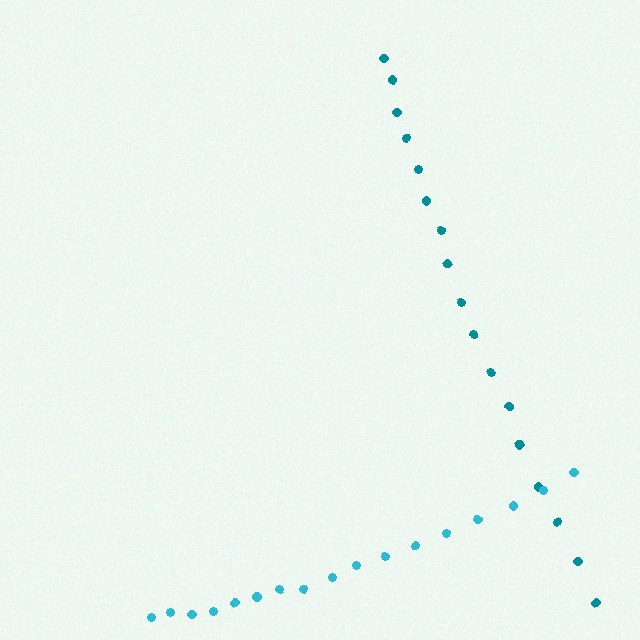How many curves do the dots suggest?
There are 2 distinct paths.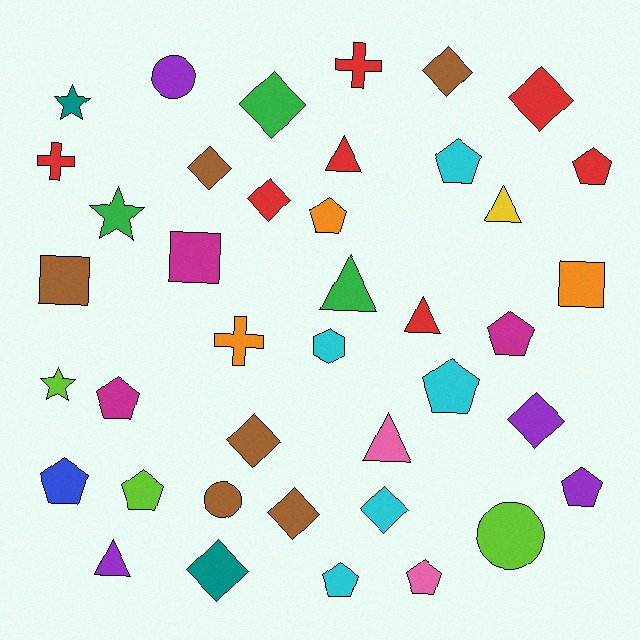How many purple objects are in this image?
There are 4 purple objects.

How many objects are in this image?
There are 40 objects.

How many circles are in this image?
There are 3 circles.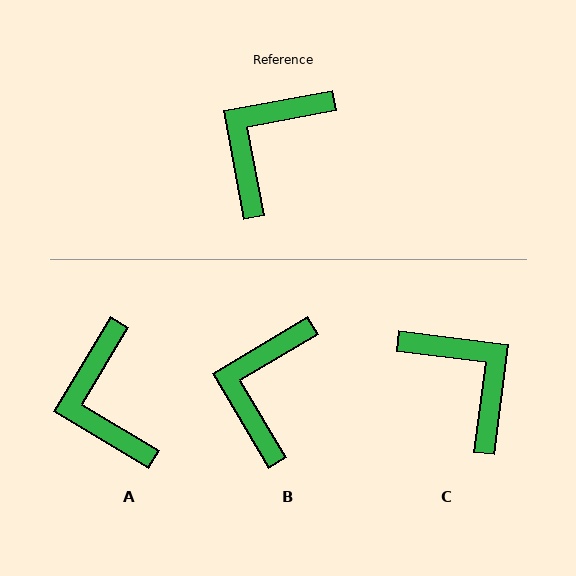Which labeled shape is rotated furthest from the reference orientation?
C, about 108 degrees away.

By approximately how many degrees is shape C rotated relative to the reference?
Approximately 108 degrees clockwise.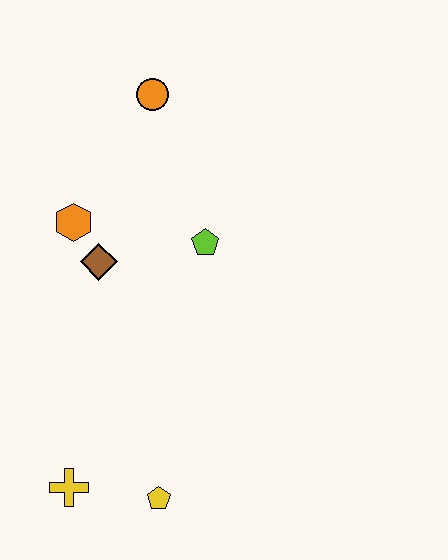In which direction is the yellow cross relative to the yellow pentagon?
The yellow cross is to the left of the yellow pentagon.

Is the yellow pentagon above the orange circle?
No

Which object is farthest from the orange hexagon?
The yellow pentagon is farthest from the orange hexagon.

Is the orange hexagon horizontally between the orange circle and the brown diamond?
No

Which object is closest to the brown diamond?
The orange hexagon is closest to the brown diamond.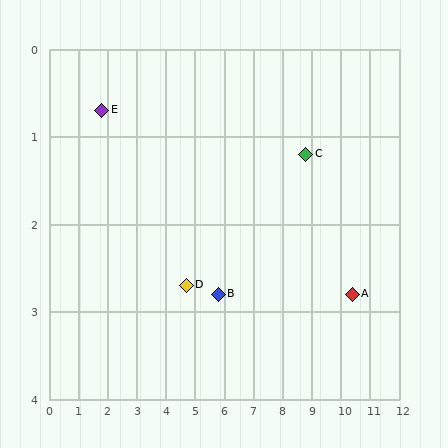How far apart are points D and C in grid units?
Points D and C are about 4.4 grid units apart.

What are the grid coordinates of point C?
Point C is at approximately (8.8, 1.2).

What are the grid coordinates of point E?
Point E is at approximately (1.8, 0.7).